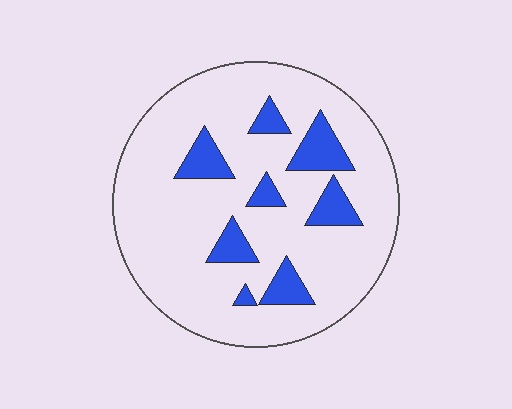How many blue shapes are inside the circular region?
8.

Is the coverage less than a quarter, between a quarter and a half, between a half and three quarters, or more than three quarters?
Less than a quarter.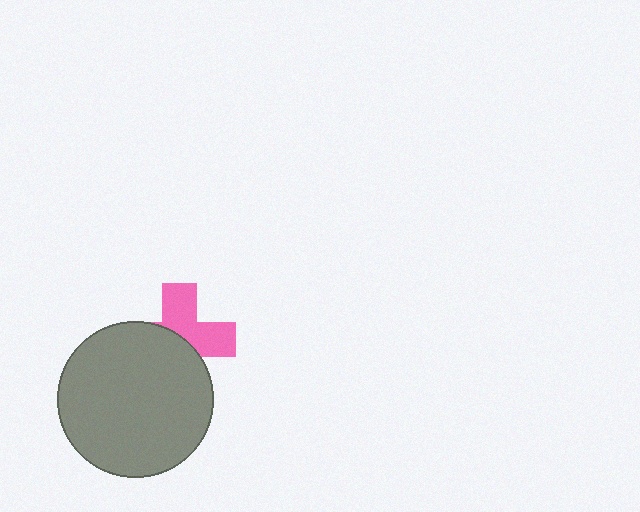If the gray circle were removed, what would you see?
You would see the complete pink cross.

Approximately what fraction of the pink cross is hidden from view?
Roughly 52% of the pink cross is hidden behind the gray circle.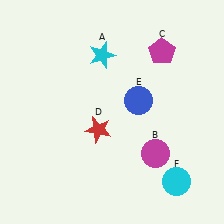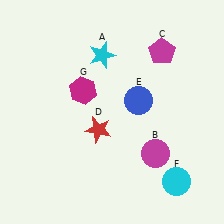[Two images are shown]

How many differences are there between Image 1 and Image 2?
There is 1 difference between the two images.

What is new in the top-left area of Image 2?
A magenta hexagon (G) was added in the top-left area of Image 2.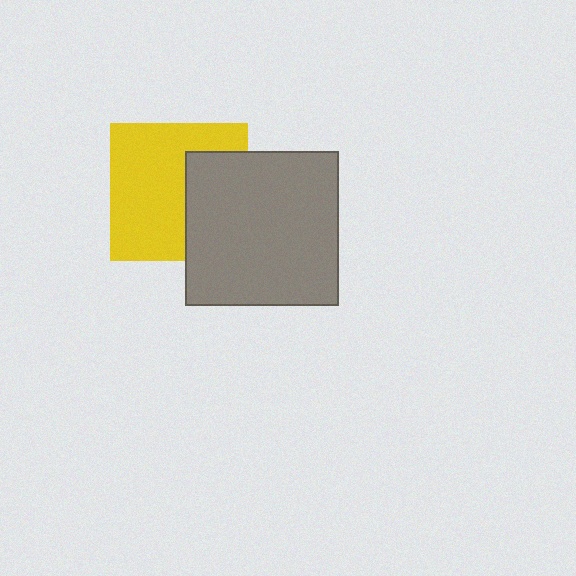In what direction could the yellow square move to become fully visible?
The yellow square could move left. That would shift it out from behind the gray square entirely.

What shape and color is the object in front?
The object in front is a gray square.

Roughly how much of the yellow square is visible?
About half of it is visible (roughly 64%).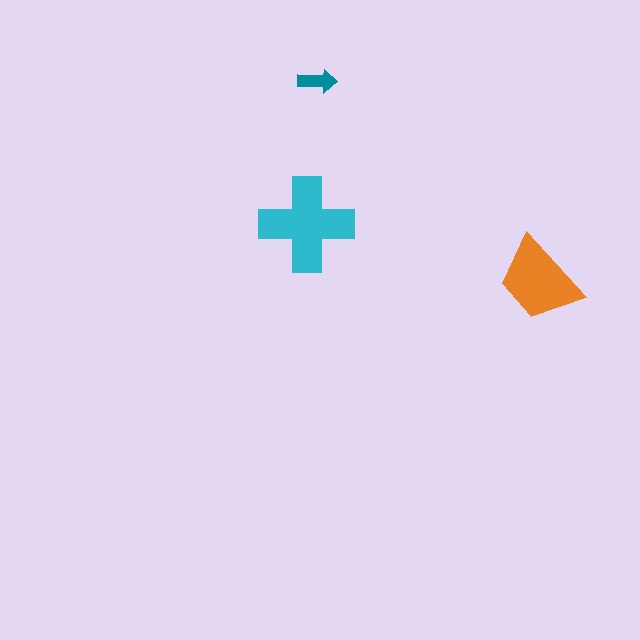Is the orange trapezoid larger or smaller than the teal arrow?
Larger.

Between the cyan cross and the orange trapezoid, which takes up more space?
The cyan cross.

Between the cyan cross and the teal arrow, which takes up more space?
The cyan cross.